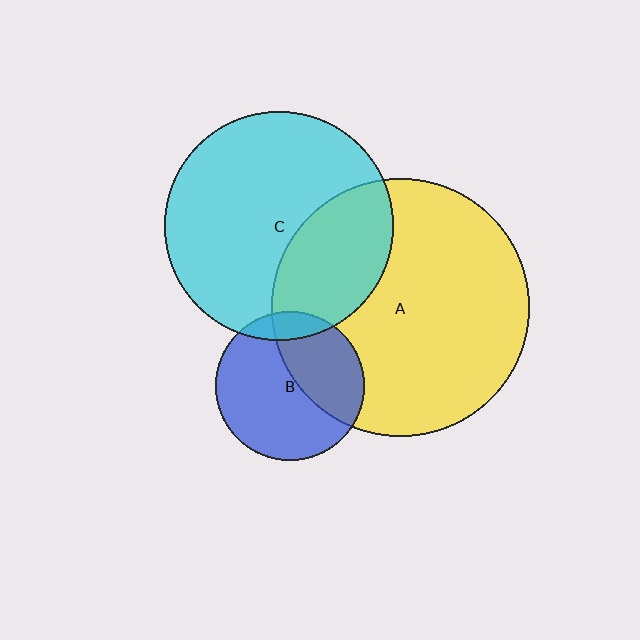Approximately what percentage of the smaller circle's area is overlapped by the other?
Approximately 40%.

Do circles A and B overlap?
Yes.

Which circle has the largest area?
Circle A (yellow).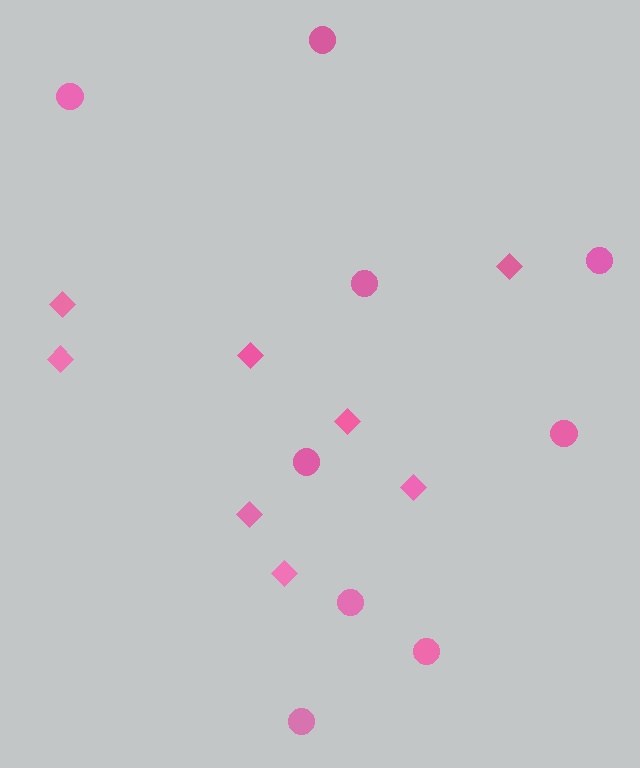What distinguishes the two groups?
There are 2 groups: one group of diamonds (8) and one group of circles (9).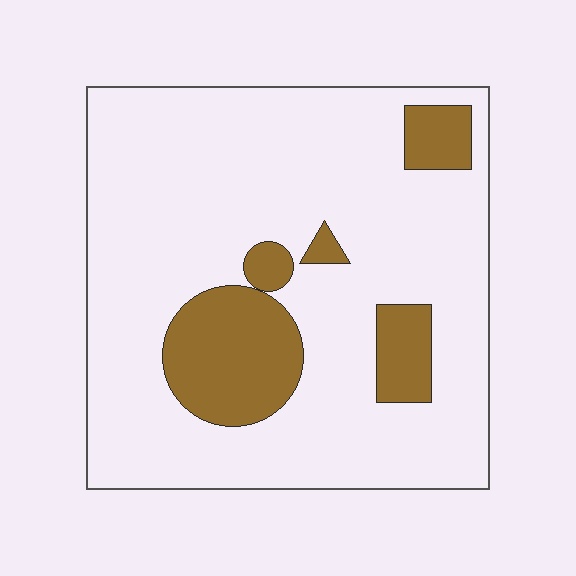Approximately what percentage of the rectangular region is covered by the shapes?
Approximately 20%.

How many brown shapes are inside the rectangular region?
5.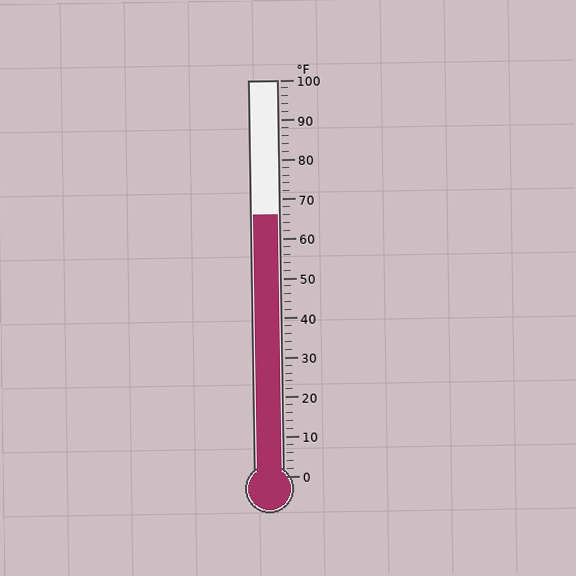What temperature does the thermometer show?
The thermometer shows approximately 66°F.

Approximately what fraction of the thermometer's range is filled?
The thermometer is filled to approximately 65% of its range.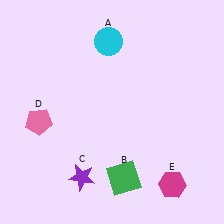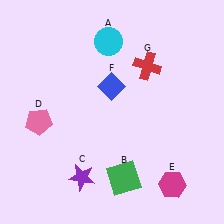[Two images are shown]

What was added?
A blue diamond (F), a red cross (G) were added in Image 2.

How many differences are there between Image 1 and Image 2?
There are 2 differences between the two images.